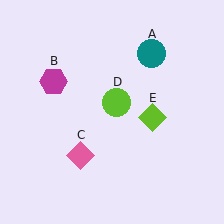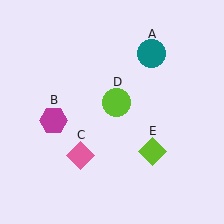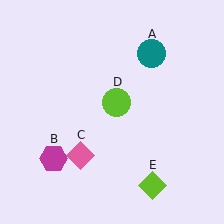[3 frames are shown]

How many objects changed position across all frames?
2 objects changed position: magenta hexagon (object B), lime diamond (object E).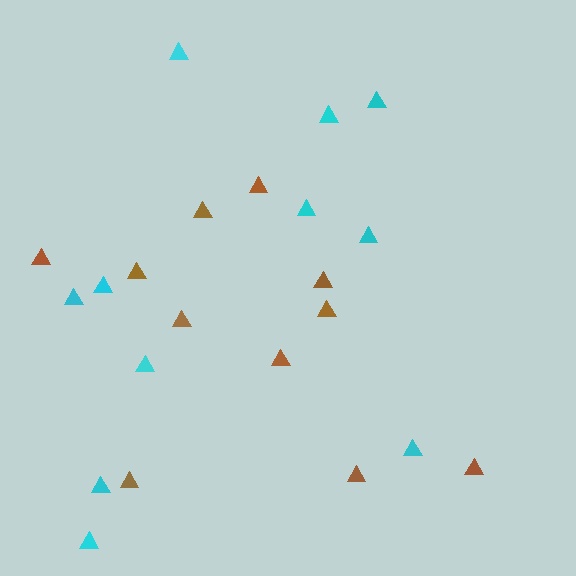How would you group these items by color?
There are 2 groups: one group of brown triangles (11) and one group of cyan triangles (11).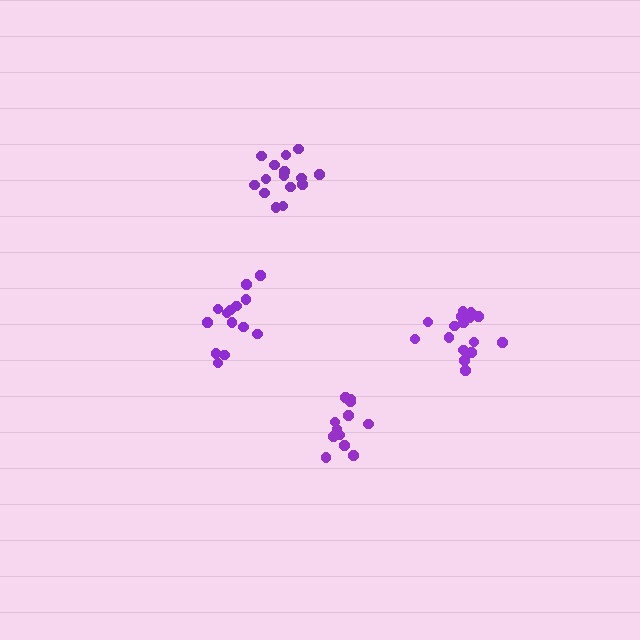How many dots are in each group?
Group 1: 12 dots, Group 2: 14 dots, Group 3: 17 dots, Group 4: 15 dots (58 total).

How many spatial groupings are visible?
There are 4 spatial groupings.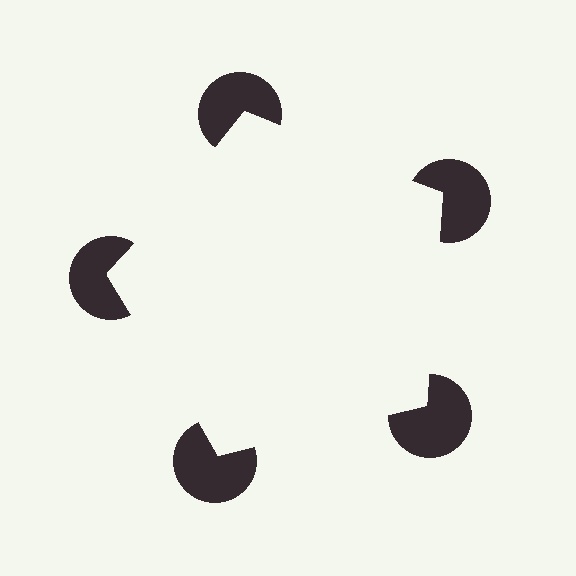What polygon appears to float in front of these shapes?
An illusory pentagon — its edges are inferred from the aligned wedge cuts in the pac-man discs, not physically drawn.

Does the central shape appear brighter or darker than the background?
It typically appears slightly brighter than the background, even though no actual brightness change is drawn.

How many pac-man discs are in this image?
There are 5 — one at each vertex of the illusory pentagon.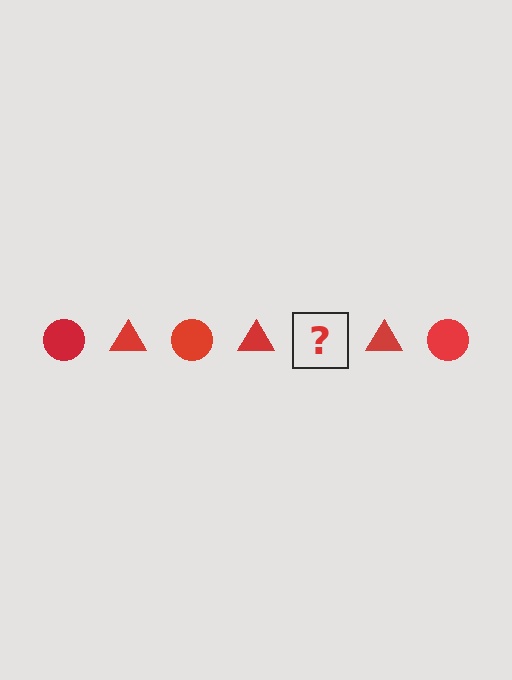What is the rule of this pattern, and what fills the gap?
The rule is that the pattern cycles through circle, triangle shapes in red. The gap should be filled with a red circle.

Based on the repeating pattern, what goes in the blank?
The blank should be a red circle.